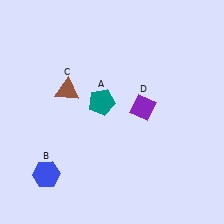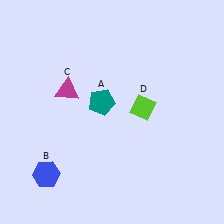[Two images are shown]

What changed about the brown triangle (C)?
In Image 1, C is brown. In Image 2, it changed to magenta.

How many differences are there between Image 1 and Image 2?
There are 2 differences between the two images.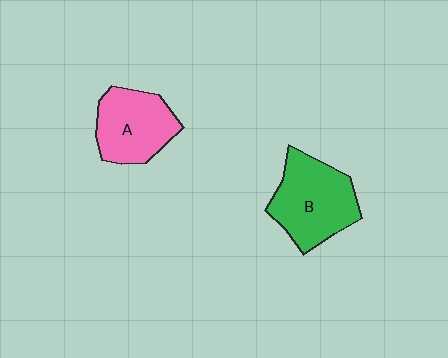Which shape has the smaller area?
Shape A (pink).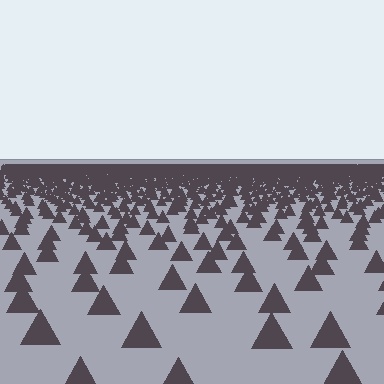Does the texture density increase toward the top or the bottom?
Density increases toward the top.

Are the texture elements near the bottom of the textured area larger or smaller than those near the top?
Larger. Near the bottom, elements are closer to the viewer and appear at a bigger on-screen size.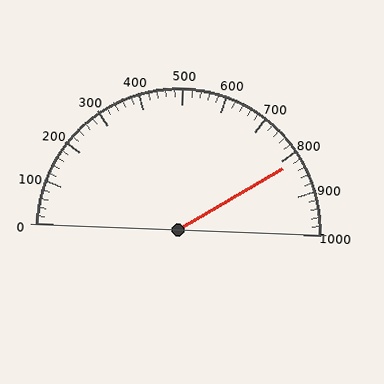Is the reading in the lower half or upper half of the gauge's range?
The reading is in the upper half of the range (0 to 1000).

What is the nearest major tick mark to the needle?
The nearest major tick mark is 800.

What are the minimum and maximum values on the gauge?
The gauge ranges from 0 to 1000.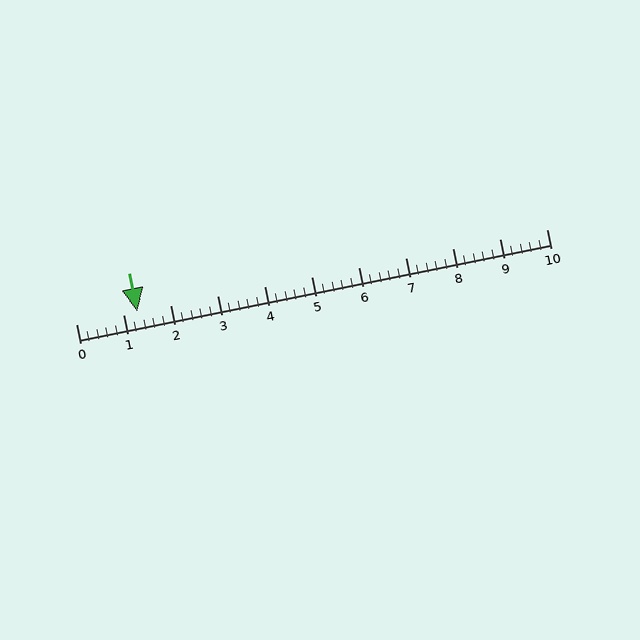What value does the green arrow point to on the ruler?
The green arrow points to approximately 1.3.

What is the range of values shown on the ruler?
The ruler shows values from 0 to 10.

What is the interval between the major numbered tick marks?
The major tick marks are spaced 1 units apart.